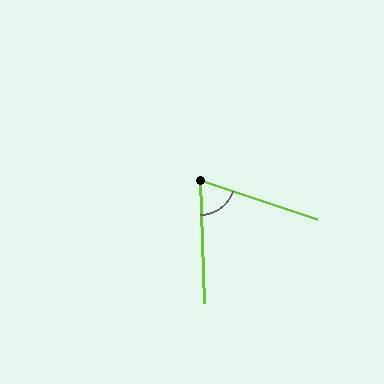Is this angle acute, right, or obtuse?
It is acute.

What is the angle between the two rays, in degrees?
Approximately 70 degrees.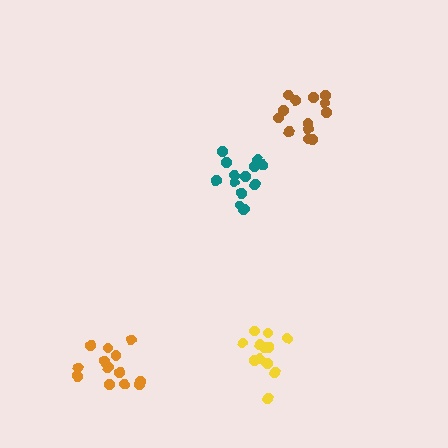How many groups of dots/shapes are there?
There are 4 groups.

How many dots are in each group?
Group 1: 13 dots, Group 2: 13 dots, Group 3: 12 dots, Group 4: 13 dots (51 total).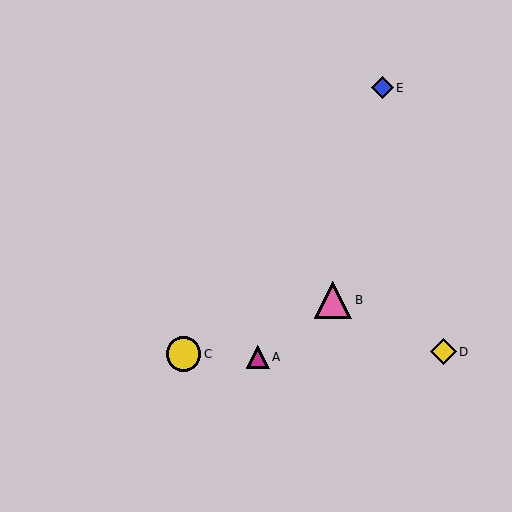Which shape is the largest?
The pink triangle (labeled B) is the largest.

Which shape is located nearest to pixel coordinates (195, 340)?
The yellow circle (labeled C) at (184, 354) is nearest to that location.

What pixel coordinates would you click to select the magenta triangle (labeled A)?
Click at (258, 357) to select the magenta triangle A.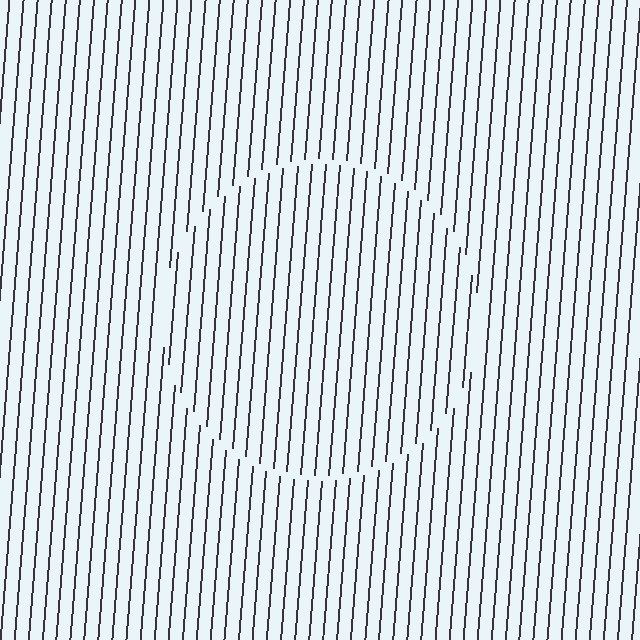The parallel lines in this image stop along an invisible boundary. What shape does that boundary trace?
An illusory circle. The interior of the shape contains the same grating, shifted by half a period — the contour is defined by the phase discontinuity where line-ends from the inner and outer gratings abut.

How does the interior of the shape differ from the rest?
The interior of the shape contains the same grating, shifted by half a period — the contour is defined by the phase discontinuity where line-ends from the inner and outer gratings abut.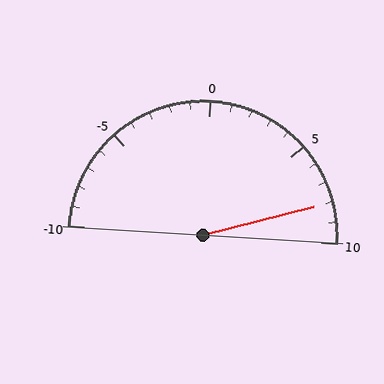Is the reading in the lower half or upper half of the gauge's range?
The reading is in the upper half of the range (-10 to 10).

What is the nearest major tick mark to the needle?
The nearest major tick mark is 10.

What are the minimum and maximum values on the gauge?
The gauge ranges from -10 to 10.